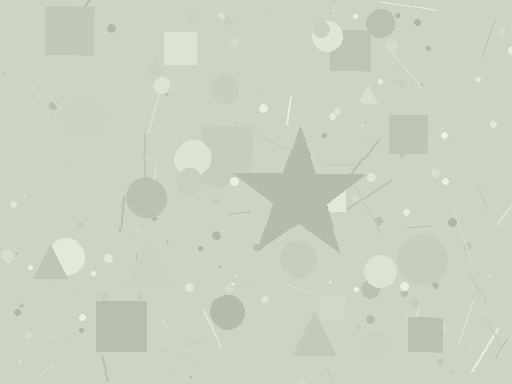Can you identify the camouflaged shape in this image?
The camouflaged shape is a star.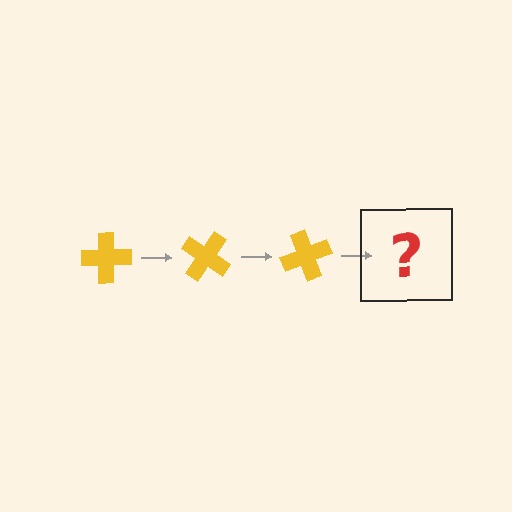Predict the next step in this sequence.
The next step is a yellow cross rotated 105 degrees.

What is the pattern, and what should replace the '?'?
The pattern is that the cross rotates 35 degrees each step. The '?' should be a yellow cross rotated 105 degrees.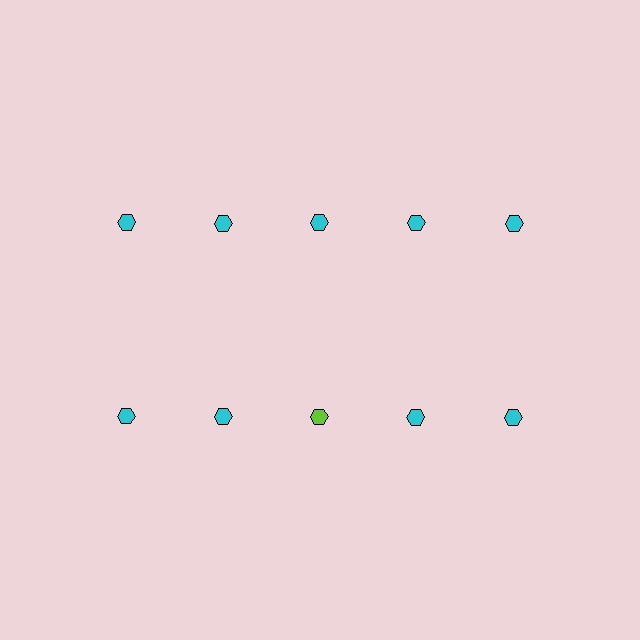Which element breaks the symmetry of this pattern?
The lime hexagon in the second row, center column breaks the symmetry. All other shapes are cyan hexagons.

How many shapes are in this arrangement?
There are 10 shapes arranged in a grid pattern.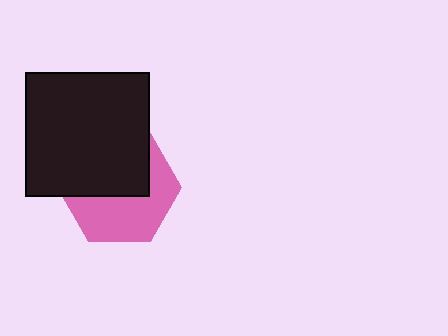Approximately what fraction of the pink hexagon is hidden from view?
Roughly 50% of the pink hexagon is hidden behind the black square.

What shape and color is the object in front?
The object in front is a black square.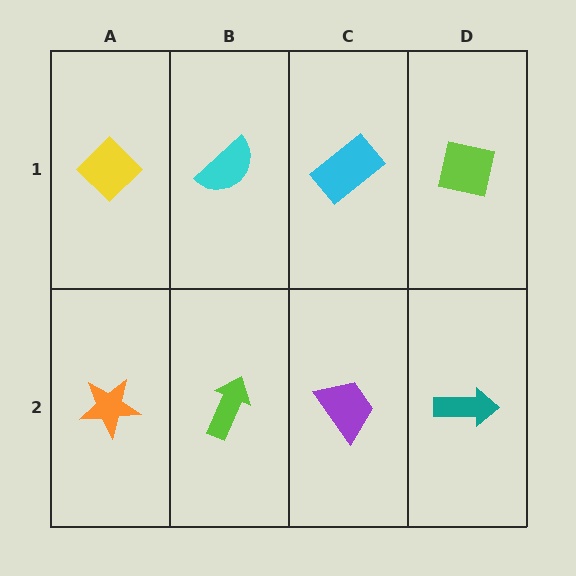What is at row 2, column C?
A purple trapezoid.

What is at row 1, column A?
A yellow diamond.